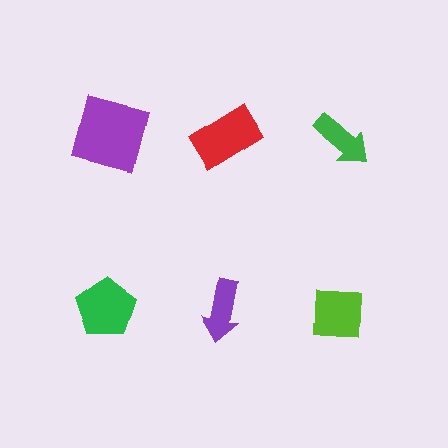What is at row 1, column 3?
A green arrow.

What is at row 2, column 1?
A green pentagon.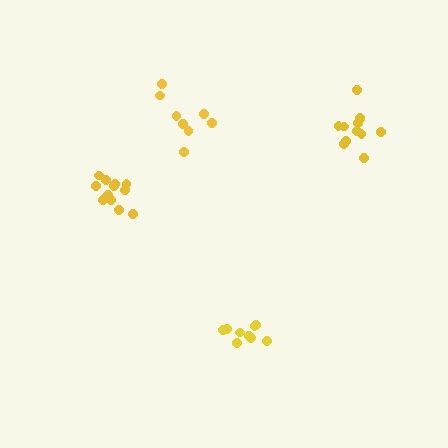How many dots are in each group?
Group 1: 13 dots, Group 2: 9 dots, Group 3: 12 dots, Group 4: 8 dots (42 total).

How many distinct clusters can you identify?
There are 4 distinct clusters.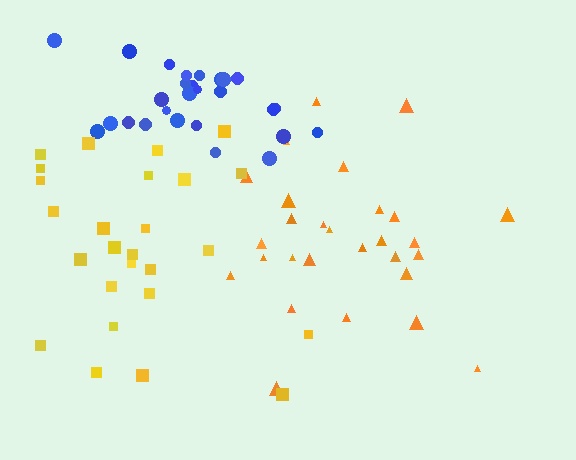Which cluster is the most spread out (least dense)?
Yellow.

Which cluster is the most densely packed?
Blue.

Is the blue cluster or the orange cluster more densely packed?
Blue.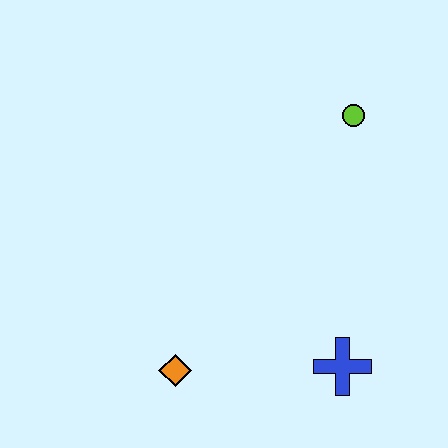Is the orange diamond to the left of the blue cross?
Yes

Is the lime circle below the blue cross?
No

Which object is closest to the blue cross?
The orange diamond is closest to the blue cross.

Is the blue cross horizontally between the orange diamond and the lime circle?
Yes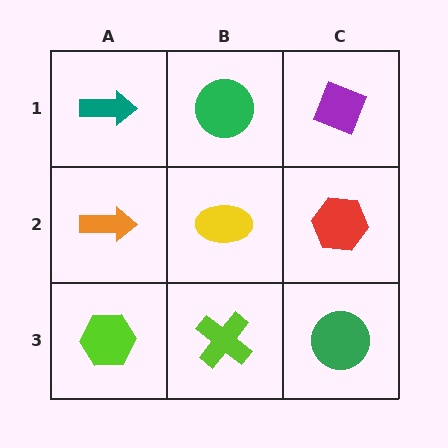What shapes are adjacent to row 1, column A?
An orange arrow (row 2, column A), a green circle (row 1, column B).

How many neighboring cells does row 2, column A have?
3.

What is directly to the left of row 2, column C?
A yellow ellipse.